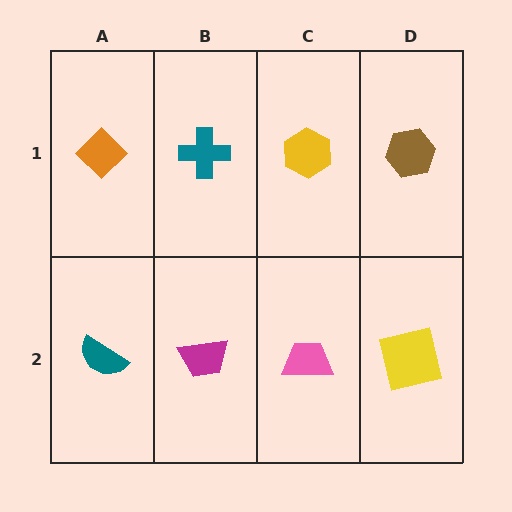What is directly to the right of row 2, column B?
A pink trapezoid.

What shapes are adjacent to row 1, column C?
A pink trapezoid (row 2, column C), a teal cross (row 1, column B), a brown hexagon (row 1, column D).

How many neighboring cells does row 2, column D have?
2.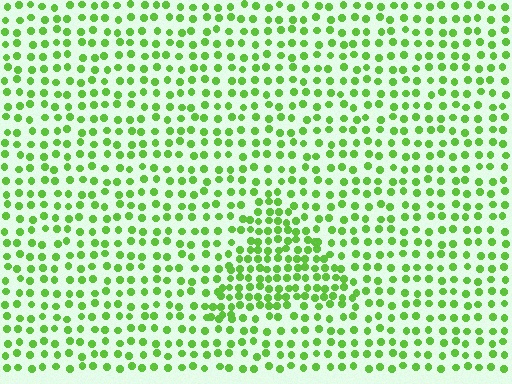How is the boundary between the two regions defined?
The boundary is defined by a change in element density (approximately 1.7x ratio). All elements are the same color, size, and shape.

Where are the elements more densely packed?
The elements are more densely packed inside the triangle boundary.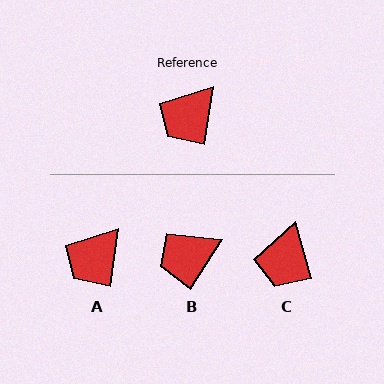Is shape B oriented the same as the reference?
No, it is off by about 25 degrees.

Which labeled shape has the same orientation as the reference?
A.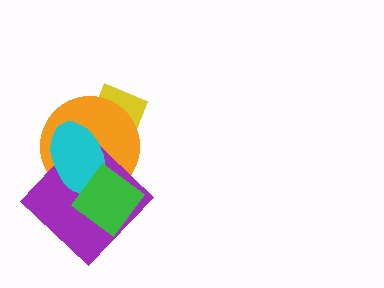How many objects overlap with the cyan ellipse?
4 objects overlap with the cyan ellipse.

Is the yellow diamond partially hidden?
Yes, it is partially covered by another shape.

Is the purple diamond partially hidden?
Yes, it is partially covered by another shape.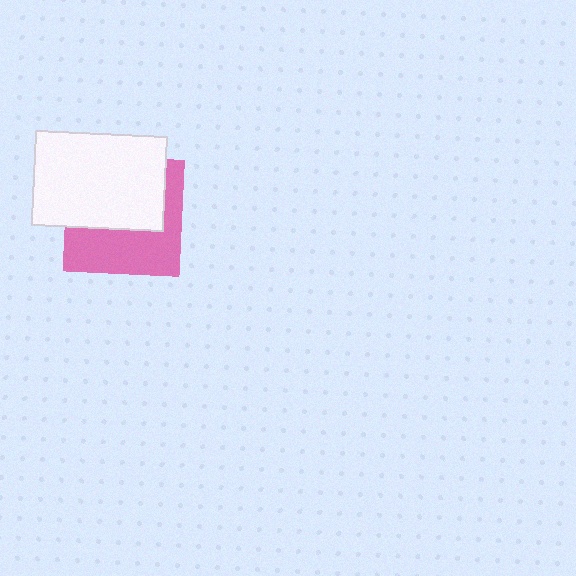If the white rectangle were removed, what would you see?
You would see the complete pink square.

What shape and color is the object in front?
The object in front is a white rectangle.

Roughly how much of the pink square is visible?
About half of it is visible (roughly 47%).